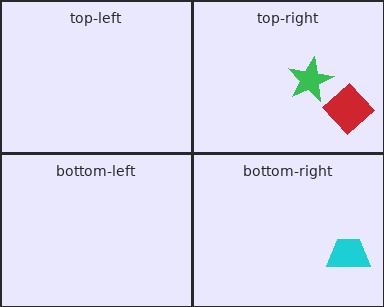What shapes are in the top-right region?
The green star, the red diamond.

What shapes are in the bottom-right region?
The cyan trapezoid.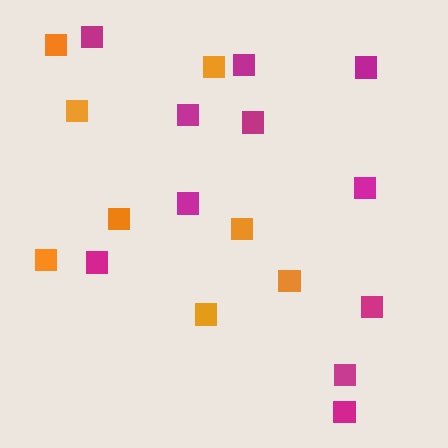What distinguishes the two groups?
There are 2 groups: one group of orange squares (8) and one group of magenta squares (11).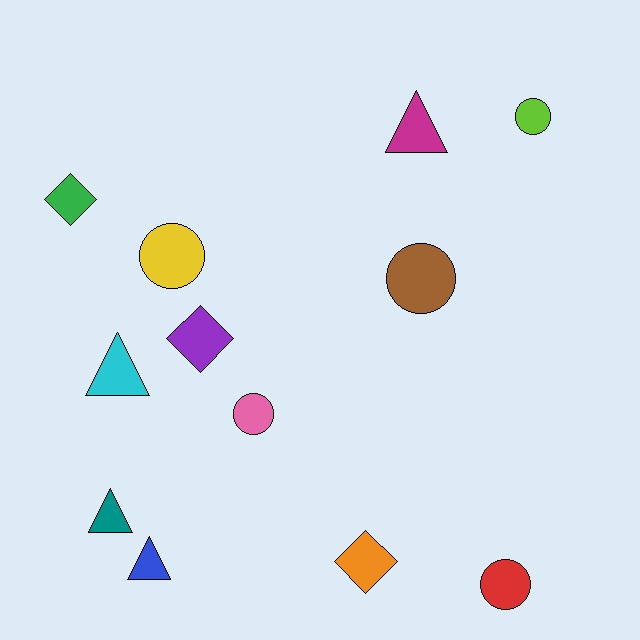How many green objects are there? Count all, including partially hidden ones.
There is 1 green object.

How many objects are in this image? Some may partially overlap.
There are 12 objects.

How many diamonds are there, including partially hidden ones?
There are 3 diamonds.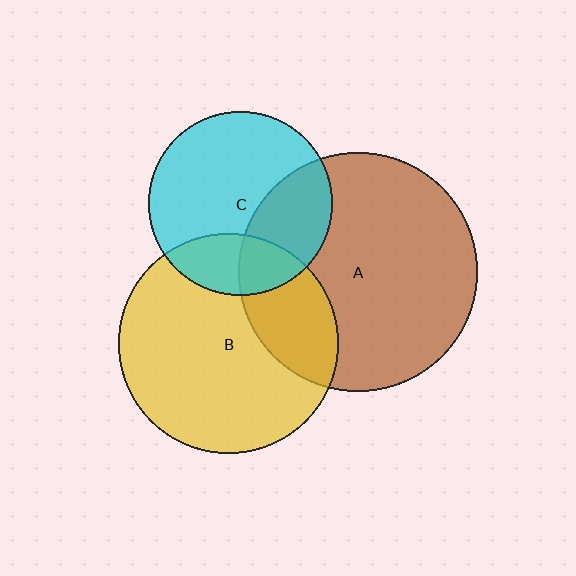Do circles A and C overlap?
Yes.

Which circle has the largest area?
Circle A (brown).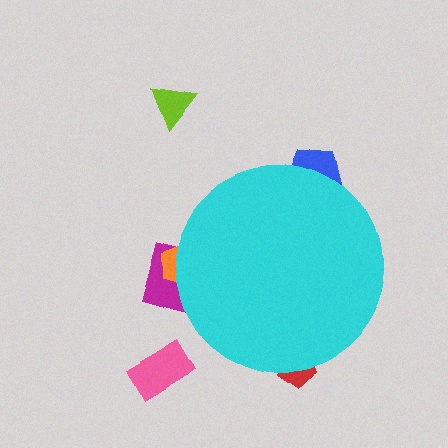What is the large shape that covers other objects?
A cyan circle.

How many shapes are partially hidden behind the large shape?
4 shapes are partially hidden.